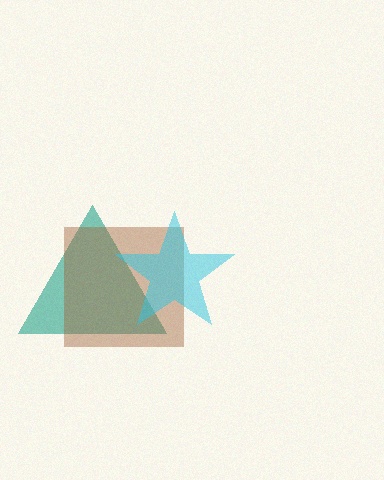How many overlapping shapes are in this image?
There are 3 overlapping shapes in the image.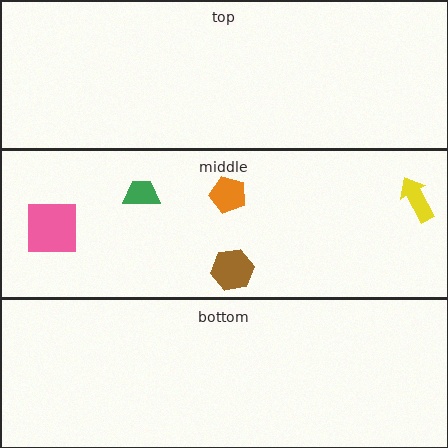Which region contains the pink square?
The middle region.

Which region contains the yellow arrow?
The middle region.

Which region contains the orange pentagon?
The middle region.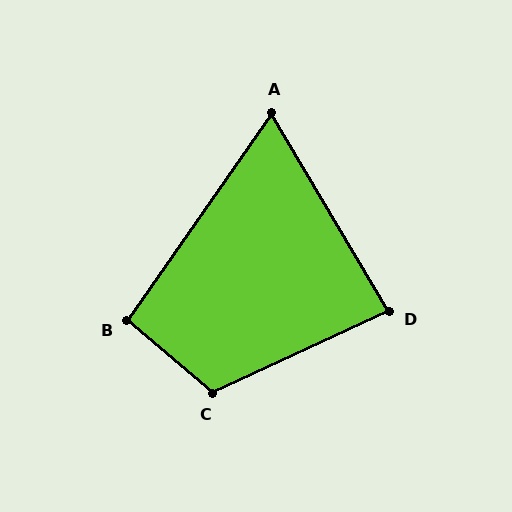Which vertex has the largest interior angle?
C, at approximately 115 degrees.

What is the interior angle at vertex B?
Approximately 96 degrees (obtuse).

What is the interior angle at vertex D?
Approximately 84 degrees (acute).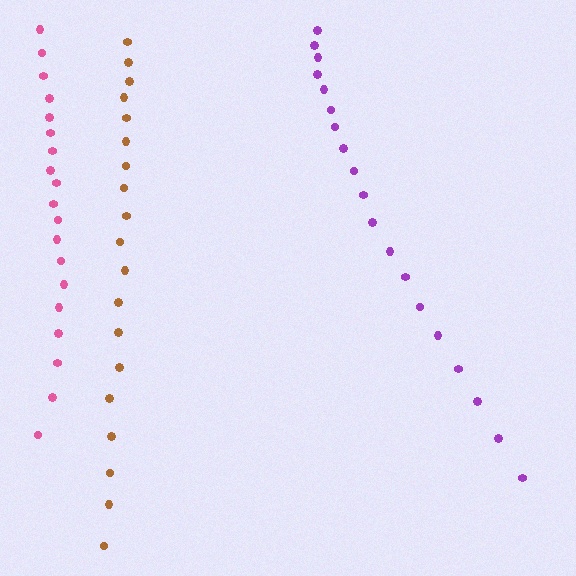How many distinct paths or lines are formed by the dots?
There are 3 distinct paths.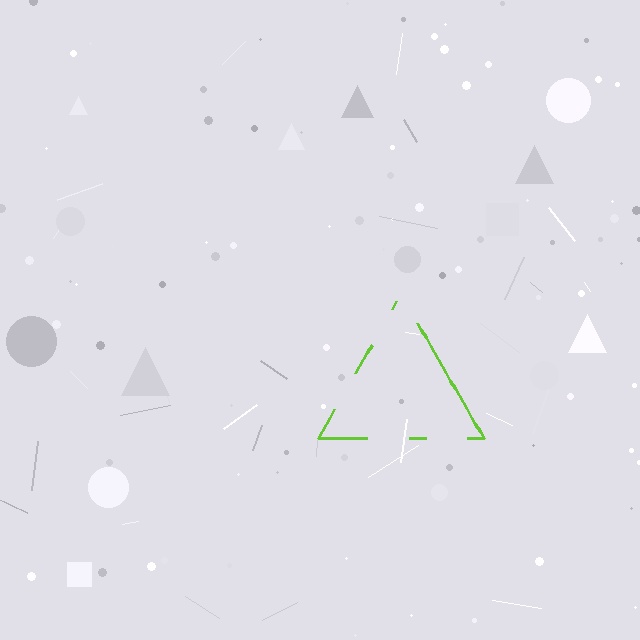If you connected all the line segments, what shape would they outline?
They would outline a triangle.